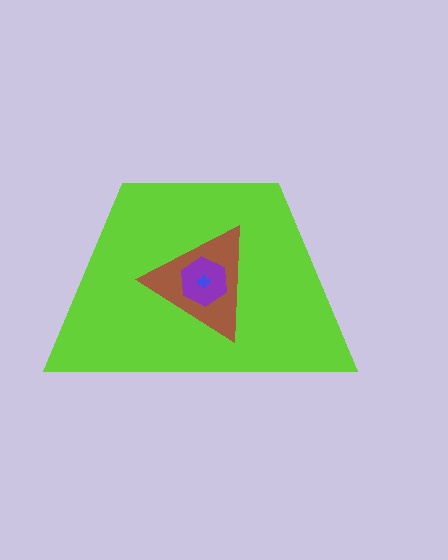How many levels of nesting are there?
4.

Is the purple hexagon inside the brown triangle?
Yes.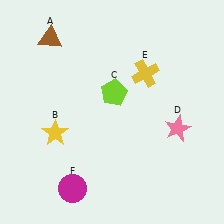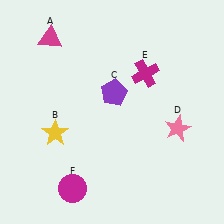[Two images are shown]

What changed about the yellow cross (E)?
In Image 1, E is yellow. In Image 2, it changed to magenta.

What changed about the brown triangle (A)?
In Image 1, A is brown. In Image 2, it changed to magenta.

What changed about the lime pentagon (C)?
In Image 1, C is lime. In Image 2, it changed to purple.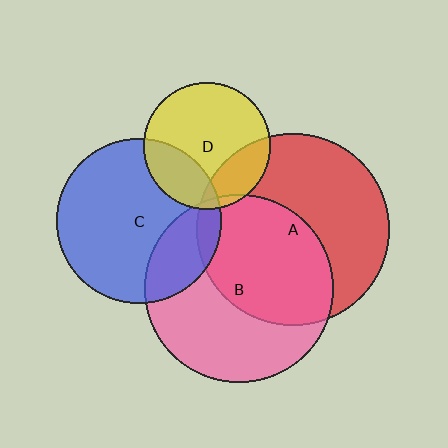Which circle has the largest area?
Circle A (red).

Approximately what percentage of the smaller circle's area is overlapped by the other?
Approximately 5%.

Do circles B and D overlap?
Yes.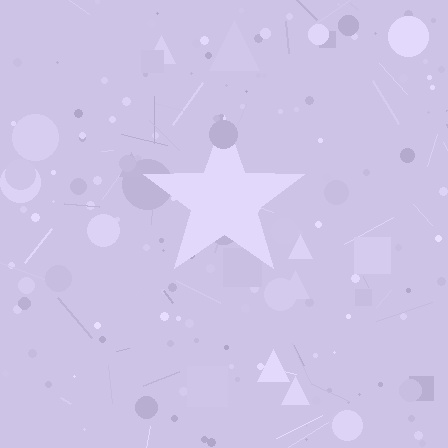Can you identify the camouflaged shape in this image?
The camouflaged shape is a star.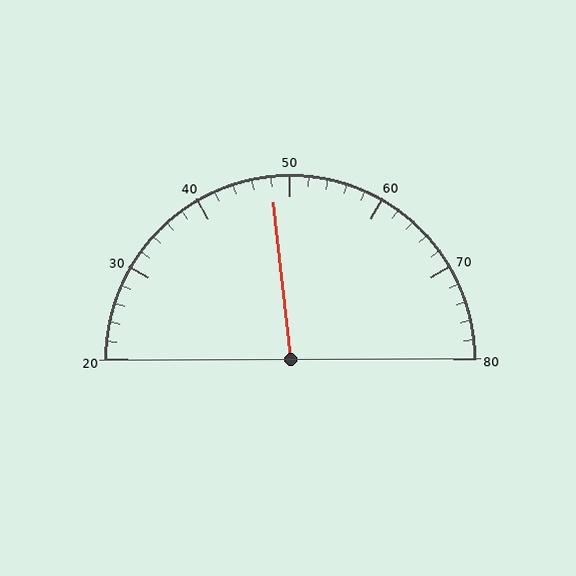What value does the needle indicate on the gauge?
The needle indicates approximately 48.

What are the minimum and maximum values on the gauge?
The gauge ranges from 20 to 80.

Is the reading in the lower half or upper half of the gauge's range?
The reading is in the lower half of the range (20 to 80).